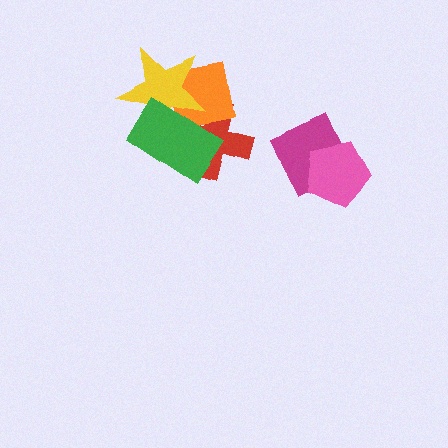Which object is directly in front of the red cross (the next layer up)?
The orange square is directly in front of the red cross.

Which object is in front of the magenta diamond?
The pink pentagon is in front of the magenta diamond.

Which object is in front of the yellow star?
The green rectangle is in front of the yellow star.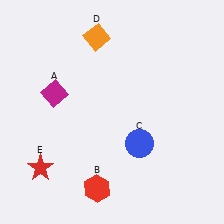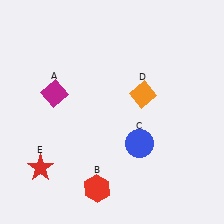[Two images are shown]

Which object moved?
The orange diamond (D) moved down.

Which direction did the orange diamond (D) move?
The orange diamond (D) moved down.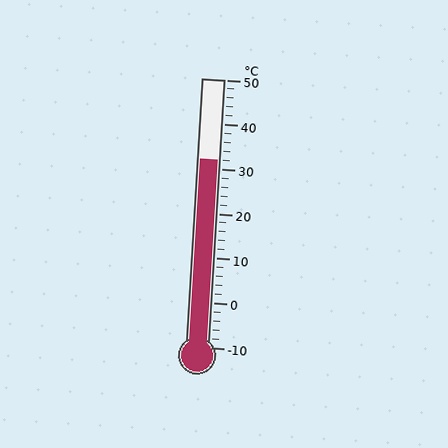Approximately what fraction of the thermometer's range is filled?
The thermometer is filled to approximately 70% of its range.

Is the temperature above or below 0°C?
The temperature is above 0°C.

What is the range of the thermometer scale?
The thermometer scale ranges from -10°C to 50°C.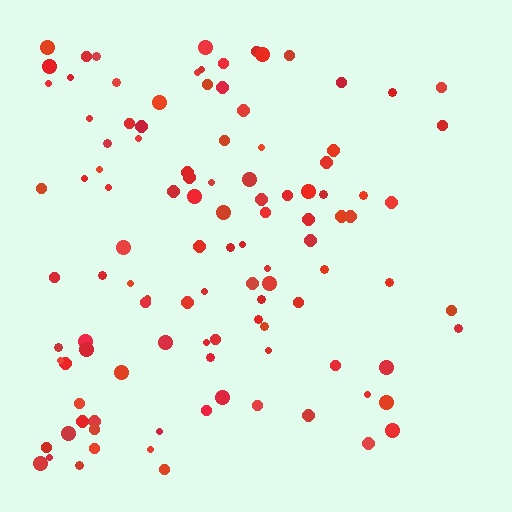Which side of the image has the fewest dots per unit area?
The right.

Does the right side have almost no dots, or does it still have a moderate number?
Still a moderate number, just noticeably fewer than the left.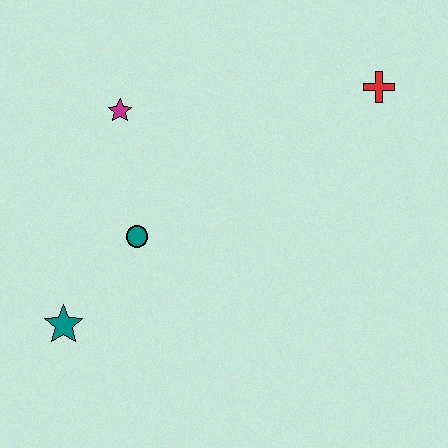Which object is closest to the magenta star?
The teal circle is closest to the magenta star.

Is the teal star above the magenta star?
No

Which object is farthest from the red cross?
The teal star is farthest from the red cross.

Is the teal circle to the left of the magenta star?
No